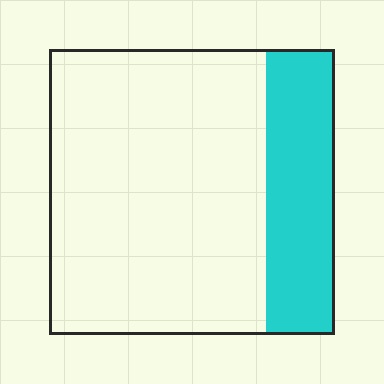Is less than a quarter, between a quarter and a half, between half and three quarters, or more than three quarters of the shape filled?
Less than a quarter.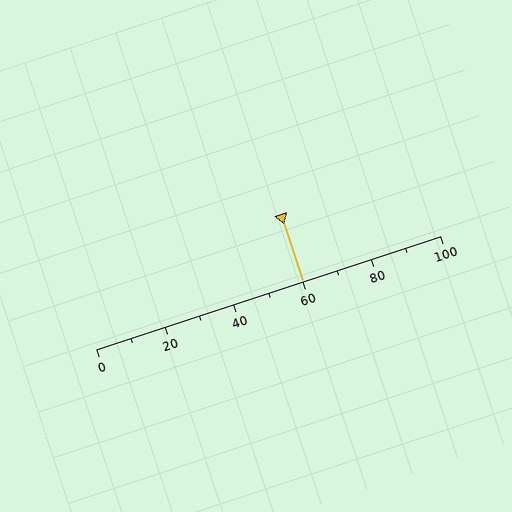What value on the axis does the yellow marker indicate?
The marker indicates approximately 60.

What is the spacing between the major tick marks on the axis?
The major ticks are spaced 20 apart.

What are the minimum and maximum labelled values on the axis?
The axis runs from 0 to 100.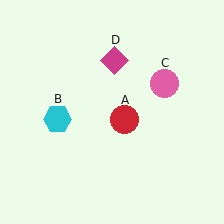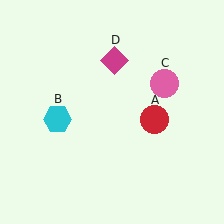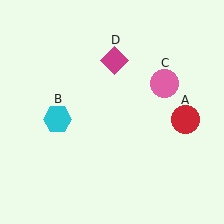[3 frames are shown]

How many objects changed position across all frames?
1 object changed position: red circle (object A).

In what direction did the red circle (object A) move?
The red circle (object A) moved right.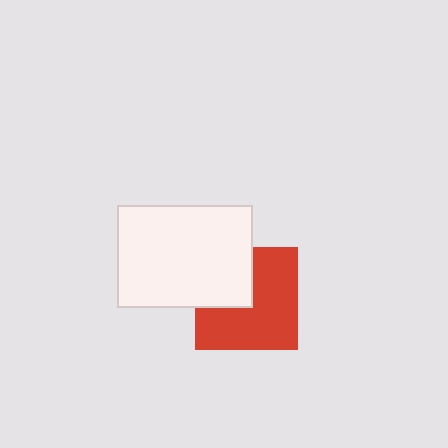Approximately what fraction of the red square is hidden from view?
Roughly 33% of the red square is hidden behind the white rectangle.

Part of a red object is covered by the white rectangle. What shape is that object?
It is a square.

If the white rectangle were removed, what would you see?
You would see the complete red square.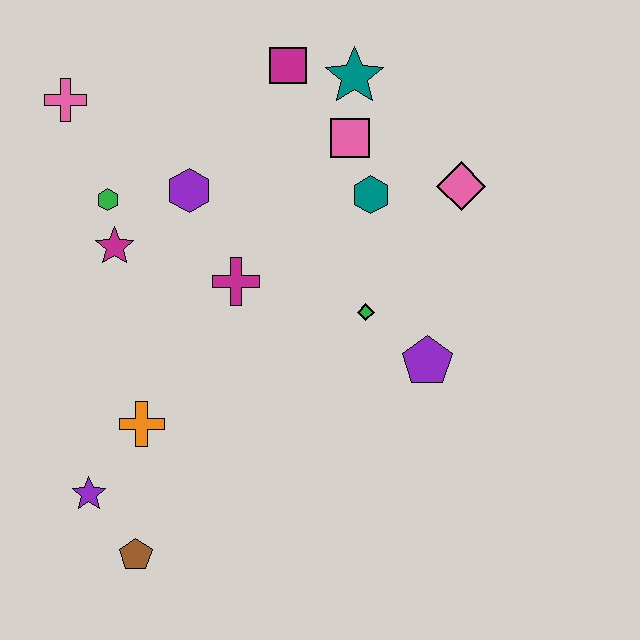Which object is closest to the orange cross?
The purple star is closest to the orange cross.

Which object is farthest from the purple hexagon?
The brown pentagon is farthest from the purple hexagon.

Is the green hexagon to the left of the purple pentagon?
Yes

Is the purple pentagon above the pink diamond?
No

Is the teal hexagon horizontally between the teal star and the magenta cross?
No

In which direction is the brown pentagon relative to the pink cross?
The brown pentagon is below the pink cross.